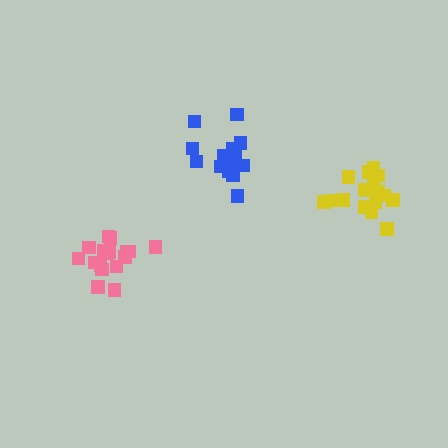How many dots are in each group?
Group 1: 17 dots, Group 2: 15 dots, Group 3: 17 dots (49 total).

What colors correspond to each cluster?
The clusters are colored: pink, blue, yellow.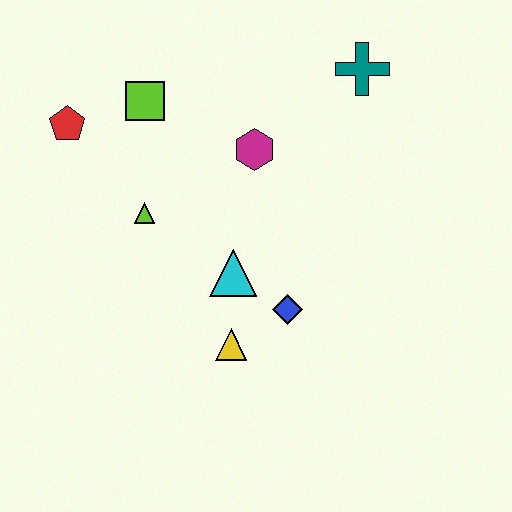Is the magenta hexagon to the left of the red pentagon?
No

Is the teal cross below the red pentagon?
No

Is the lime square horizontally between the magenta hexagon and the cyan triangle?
No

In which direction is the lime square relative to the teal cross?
The lime square is to the left of the teal cross.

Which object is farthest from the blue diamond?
The red pentagon is farthest from the blue diamond.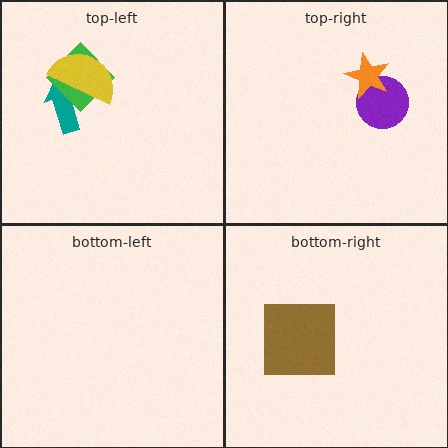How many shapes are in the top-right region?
2.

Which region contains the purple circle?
The top-right region.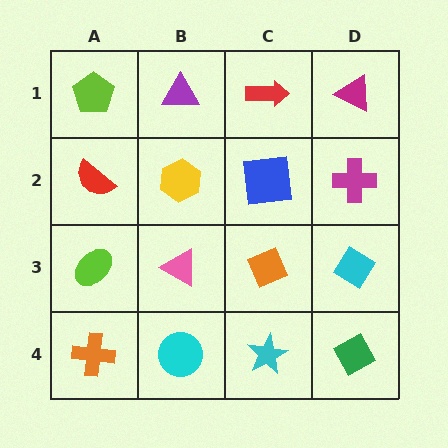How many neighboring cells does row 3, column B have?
4.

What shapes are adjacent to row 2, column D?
A magenta triangle (row 1, column D), a cyan diamond (row 3, column D), a blue square (row 2, column C).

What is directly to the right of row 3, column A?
A pink triangle.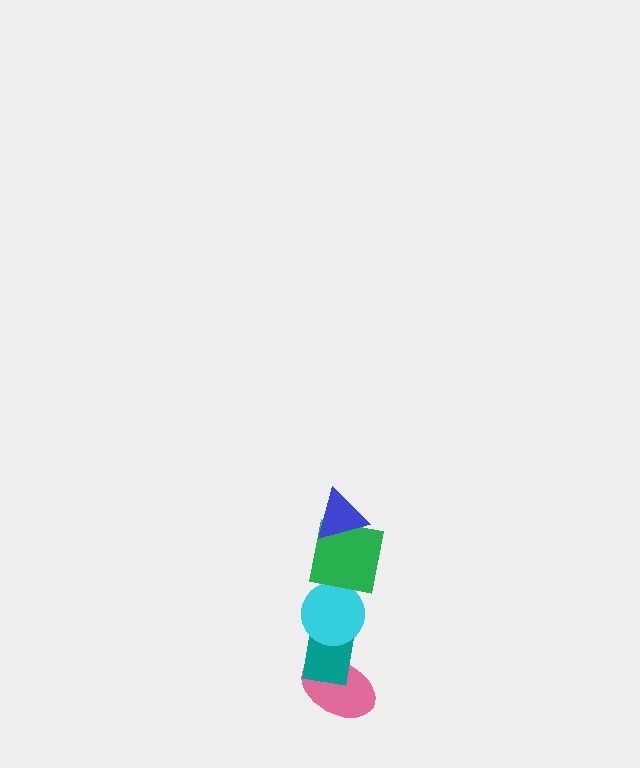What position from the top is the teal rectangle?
The teal rectangle is 4th from the top.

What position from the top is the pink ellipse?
The pink ellipse is 5th from the top.